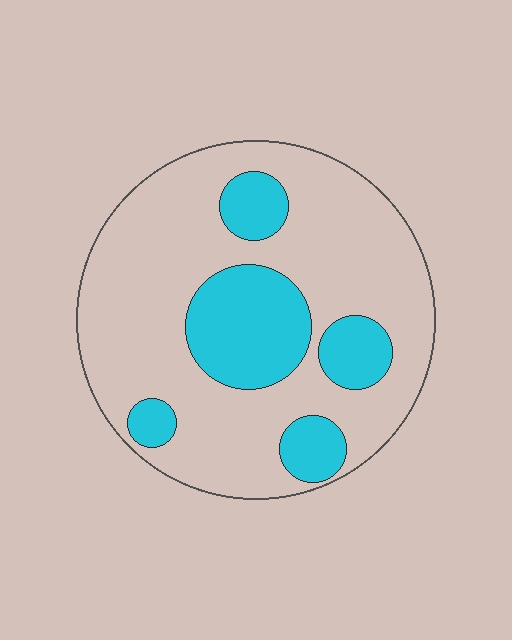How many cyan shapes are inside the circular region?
5.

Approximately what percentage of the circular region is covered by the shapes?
Approximately 25%.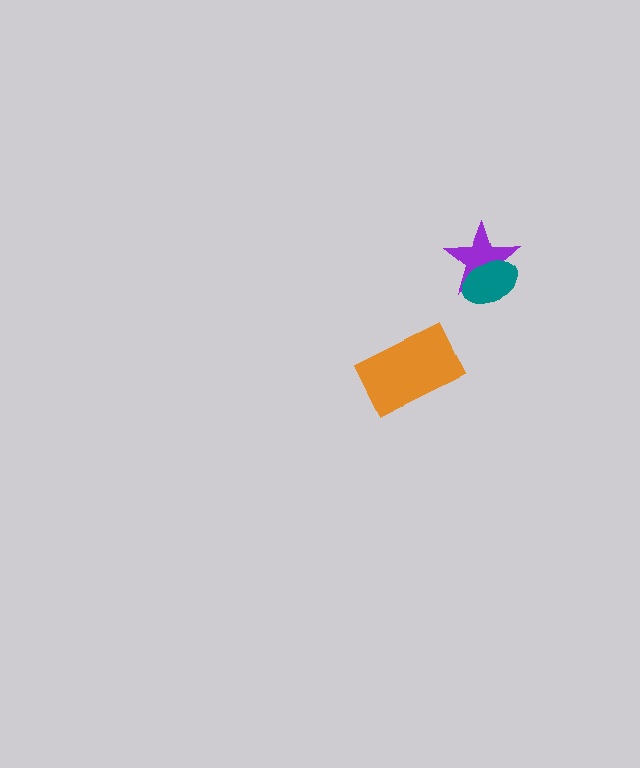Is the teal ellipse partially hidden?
No, no other shape covers it.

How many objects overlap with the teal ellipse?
1 object overlaps with the teal ellipse.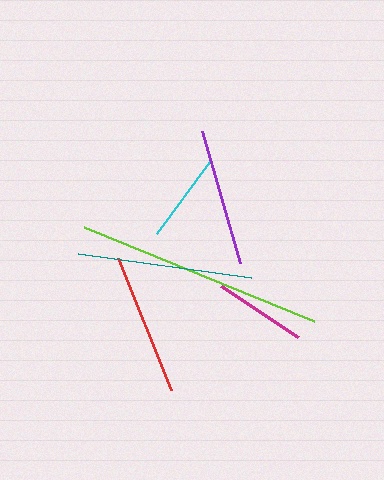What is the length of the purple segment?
The purple segment is approximately 138 pixels long.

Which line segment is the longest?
The lime line is the longest at approximately 248 pixels.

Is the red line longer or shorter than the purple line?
The red line is longer than the purple line.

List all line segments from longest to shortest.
From longest to shortest: lime, teal, red, purple, magenta, cyan.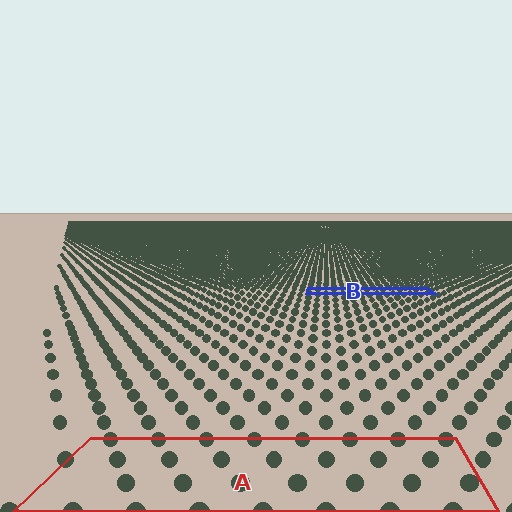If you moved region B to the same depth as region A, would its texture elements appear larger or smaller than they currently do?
They would appear larger. At a closer depth, the same texture elements are projected at a bigger on-screen size.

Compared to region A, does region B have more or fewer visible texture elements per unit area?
Region B has more texture elements per unit area — they are packed more densely because it is farther away.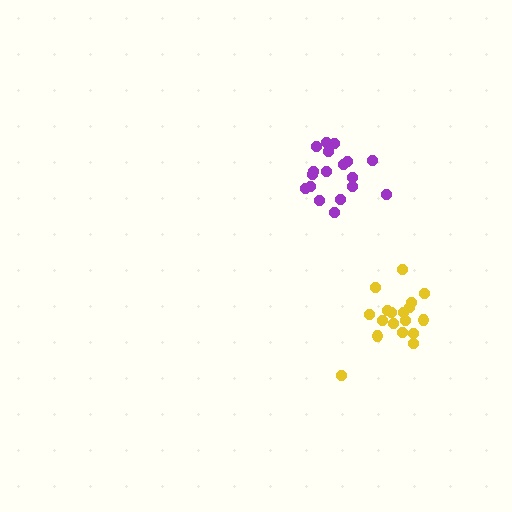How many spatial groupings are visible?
There are 2 spatial groupings.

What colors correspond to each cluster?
The clusters are colored: purple, yellow.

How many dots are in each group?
Group 1: 18 dots, Group 2: 18 dots (36 total).